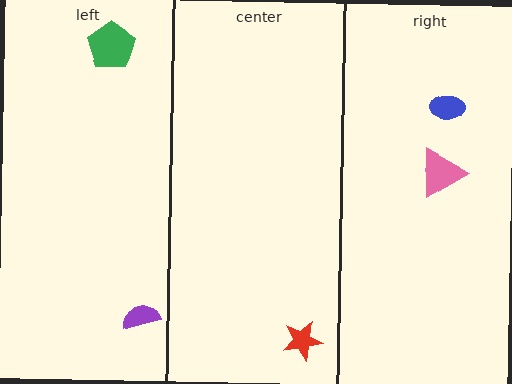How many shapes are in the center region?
1.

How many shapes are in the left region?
2.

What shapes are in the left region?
The purple semicircle, the green pentagon.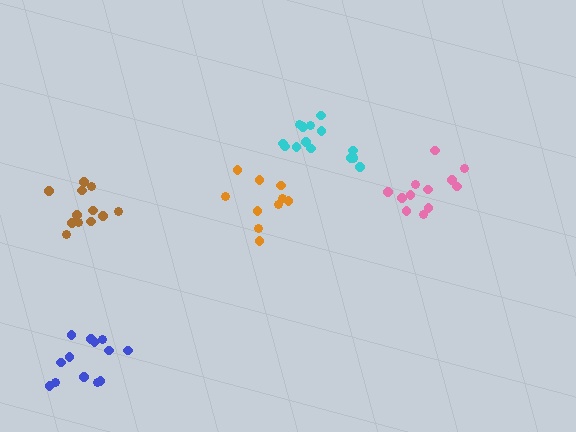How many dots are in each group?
Group 1: 13 dots, Group 2: 10 dots, Group 3: 12 dots, Group 4: 12 dots, Group 5: 15 dots (62 total).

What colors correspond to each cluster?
The clusters are colored: blue, orange, pink, brown, cyan.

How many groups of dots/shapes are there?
There are 5 groups.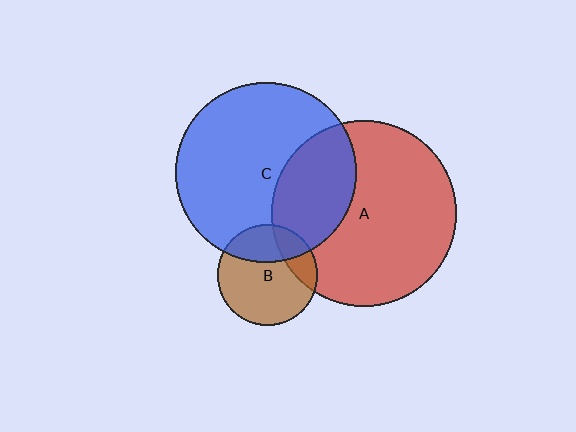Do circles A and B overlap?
Yes.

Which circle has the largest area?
Circle A (red).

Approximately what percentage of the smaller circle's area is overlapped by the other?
Approximately 20%.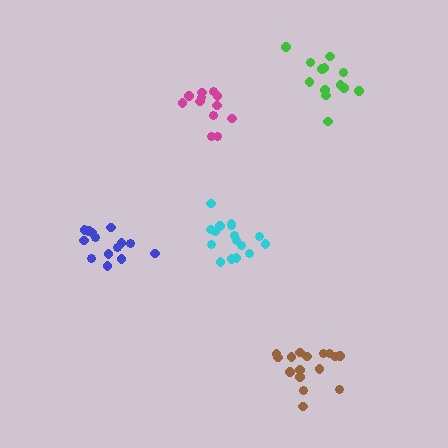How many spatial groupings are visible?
There are 5 spatial groupings.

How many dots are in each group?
Group 1: 16 dots, Group 2: 16 dots, Group 3: 14 dots, Group 4: 13 dots, Group 5: 12 dots (71 total).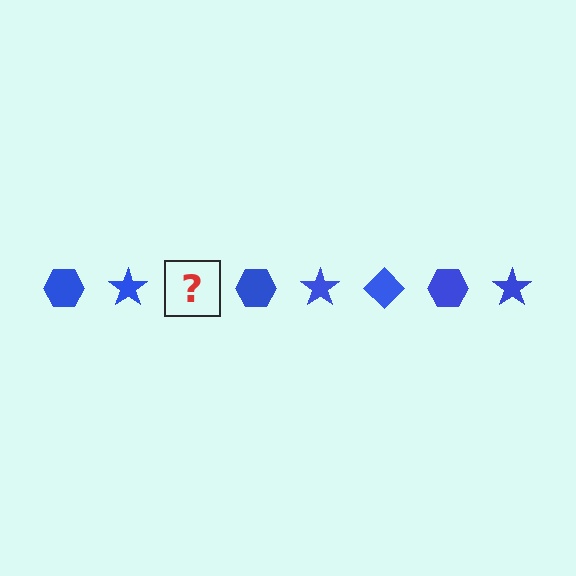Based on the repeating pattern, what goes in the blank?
The blank should be a blue diamond.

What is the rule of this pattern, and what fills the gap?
The rule is that the pattern cycles through hexagon, star, diamond shapes in blue. The gap should be filled with a blue diamond.